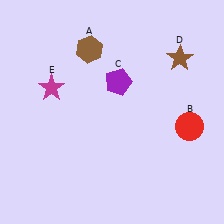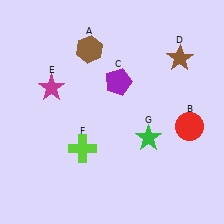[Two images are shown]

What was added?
A lime cross (F), a green star (G) were added in Image 2.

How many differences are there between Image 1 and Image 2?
There are 2 differences between the two images.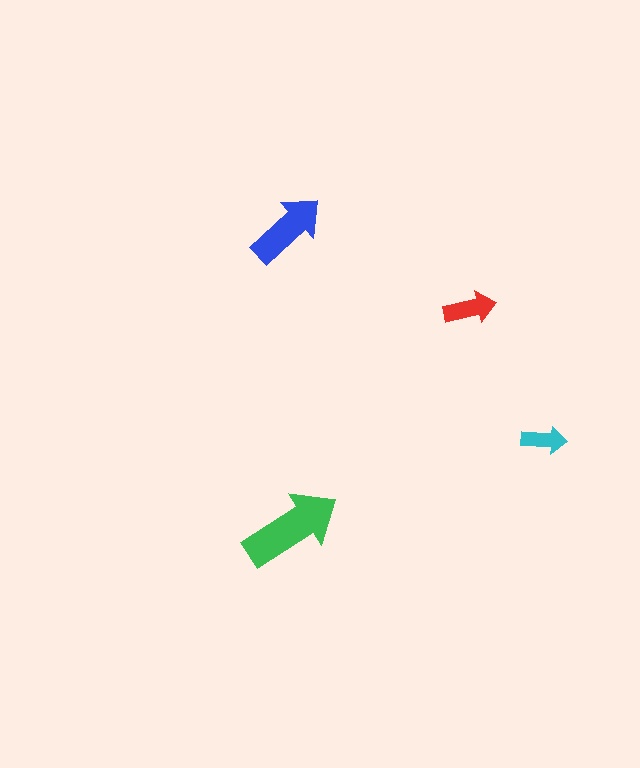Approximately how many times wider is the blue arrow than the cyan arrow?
About 1.5 times wider.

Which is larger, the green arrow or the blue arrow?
The green one.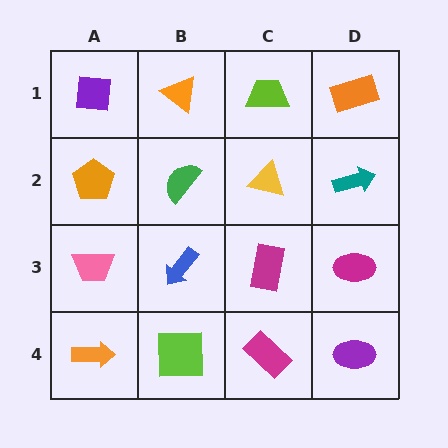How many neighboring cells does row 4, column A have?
2.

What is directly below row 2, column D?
A magenta ellipse.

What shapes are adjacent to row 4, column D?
A magenta ellipse (row 3, column D), a magenta rectangle (row 4, column C).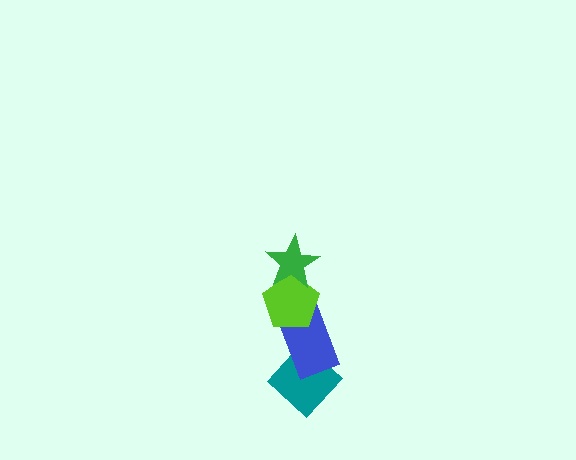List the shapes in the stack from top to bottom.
From top to bottom: the green star, the lime pentagon, the blue rectangle, the teal diamond.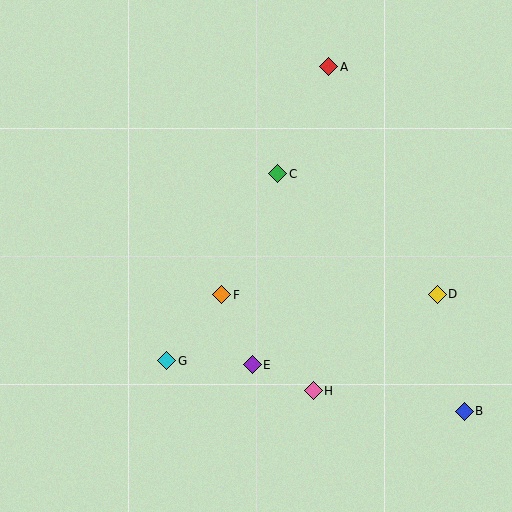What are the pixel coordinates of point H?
Point H is at (313, 391).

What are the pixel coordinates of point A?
Point A is at (328, 67).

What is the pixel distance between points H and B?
The distance between H and B is 152 pixels.